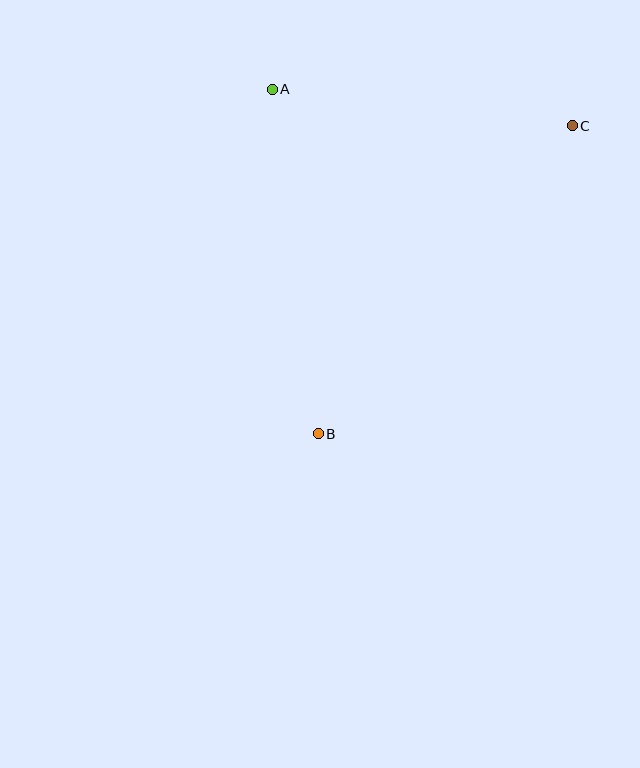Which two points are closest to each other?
Points A and C are closest to each other.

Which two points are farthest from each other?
Points B and C are farthest from each other.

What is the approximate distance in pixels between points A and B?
The distance between A and B is approximately 347 pixels.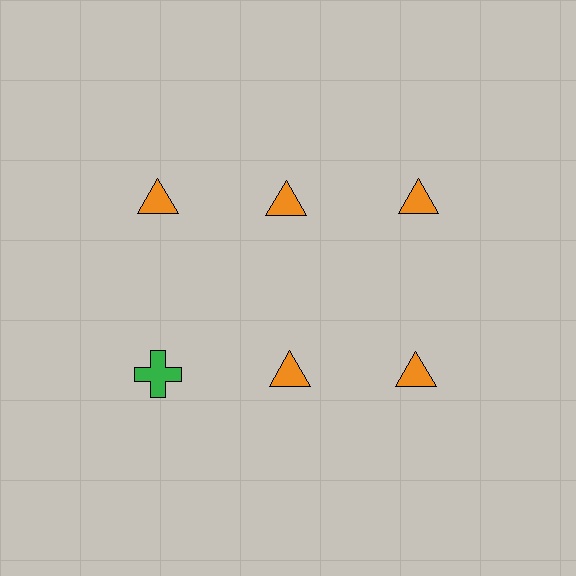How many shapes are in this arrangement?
There are 6 shapes arranged in a grid pattern.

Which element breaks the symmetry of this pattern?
The green cross in the second row, leftmost column breaks the symmetry. All other shapes are orange triangles.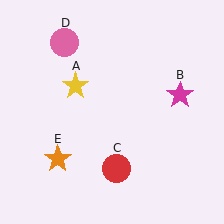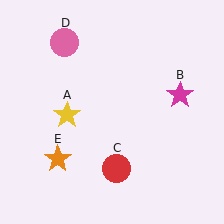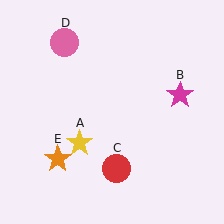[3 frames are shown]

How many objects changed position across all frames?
1 object changed position: yellow star (object A).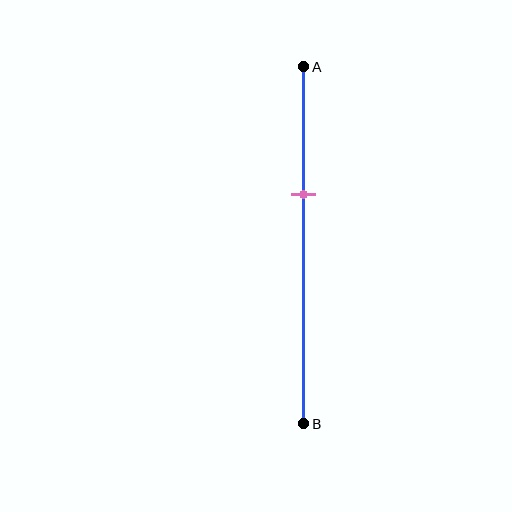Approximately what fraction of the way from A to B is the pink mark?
The pink mark is approximately 35% of the way from A to B.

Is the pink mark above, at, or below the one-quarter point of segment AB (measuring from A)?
The pink mark is below the one-quarter point of segment AB.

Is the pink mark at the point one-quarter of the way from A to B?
No, the mark is at about 35% from A, not at the 25% one-quarter point.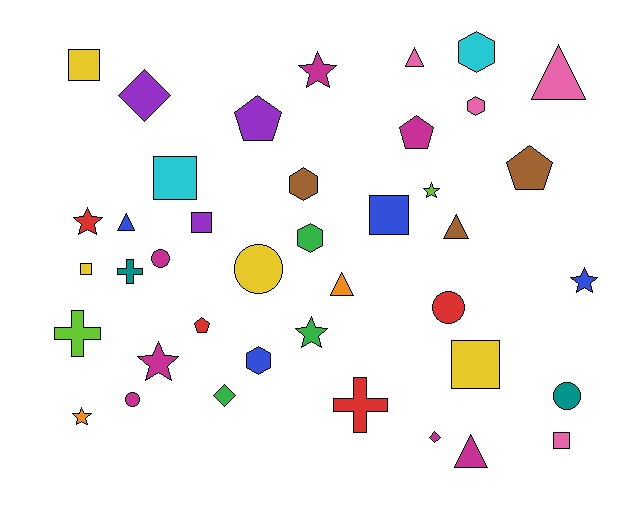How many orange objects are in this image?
There are 2 orange objects.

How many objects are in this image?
There are 40 objects.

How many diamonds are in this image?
There are 3 diamonds.